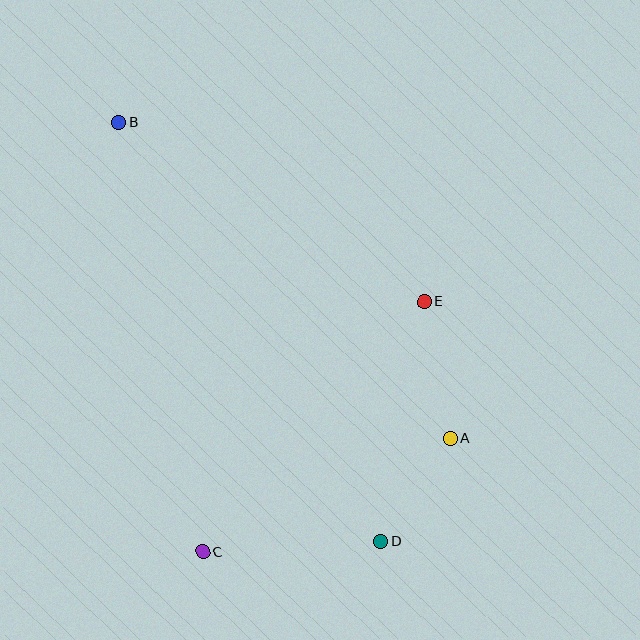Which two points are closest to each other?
Points A and D are closest to each other.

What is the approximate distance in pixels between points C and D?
The distance between C and D is approximately 178 pixels.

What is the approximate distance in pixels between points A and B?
The distance between A and B is approximately 458 pixels.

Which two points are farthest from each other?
Points B and D are farthest from each other.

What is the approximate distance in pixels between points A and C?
The distance between A and C is approximately 272 pixels.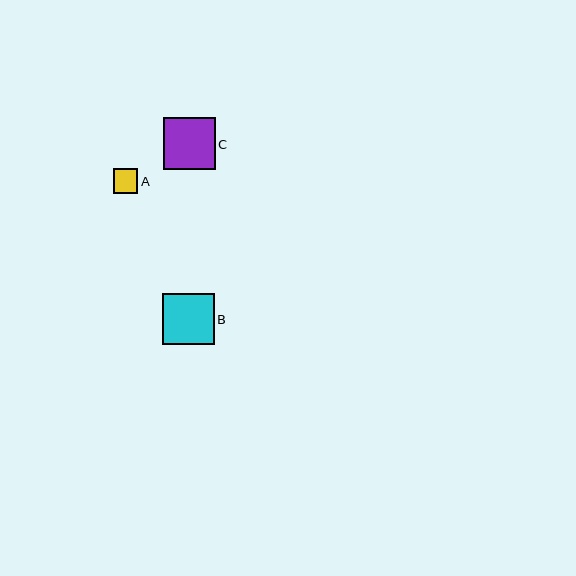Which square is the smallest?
Square A is the smallest with a size of approximately 25 pixels.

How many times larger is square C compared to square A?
Square C is approximately 2.1 times the size of square A.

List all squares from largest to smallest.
From largest to smallest: B, C, A.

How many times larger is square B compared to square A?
Square B is approximately 2.1 times the size of square A.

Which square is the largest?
Square B is the largest with a size of approximately 51 pixels.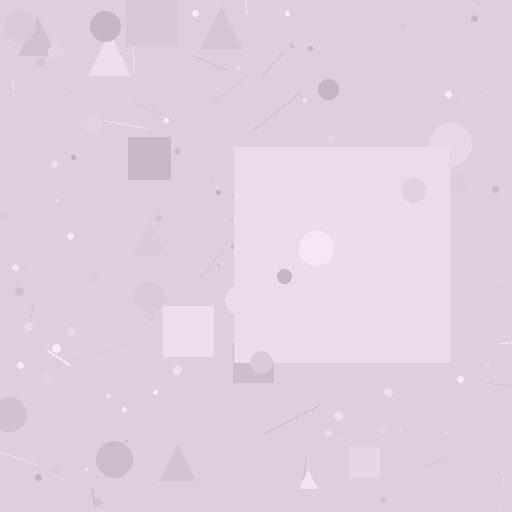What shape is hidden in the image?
A square is hidden in the image.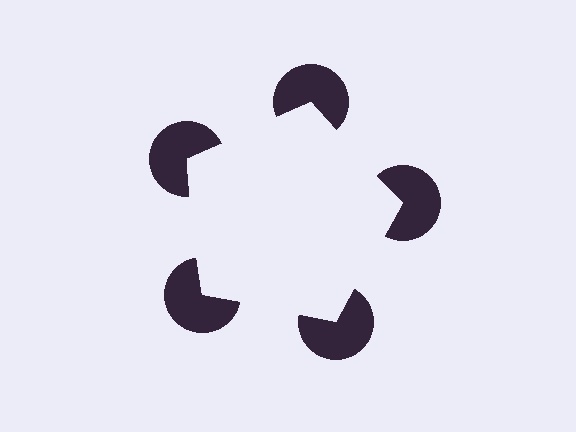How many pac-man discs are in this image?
There are 5 — one at each vertex of the illusory pentagon.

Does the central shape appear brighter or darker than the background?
It typically appears slightly brighter than the background, even though no actual brightness change is drawn.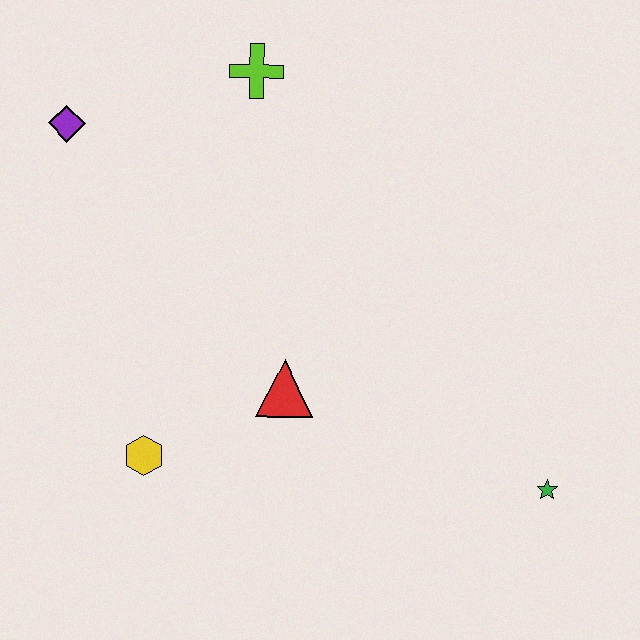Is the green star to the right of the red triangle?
Yes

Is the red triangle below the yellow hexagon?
No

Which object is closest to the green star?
The red triangle is closest to the green star.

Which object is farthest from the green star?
The purple diamond is farthest from the green star.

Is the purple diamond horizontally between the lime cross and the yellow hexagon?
No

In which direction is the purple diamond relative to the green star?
The purple diamond is to the left of the green star.